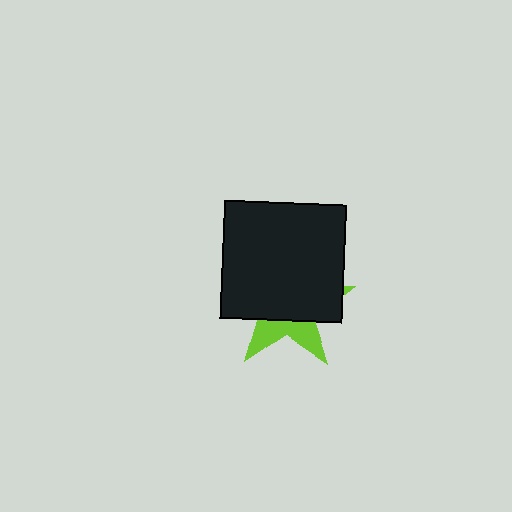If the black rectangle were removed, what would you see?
You would see the complete lime star.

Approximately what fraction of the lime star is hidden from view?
Roughly 69% of the lime star is hidden behind the black rectangle.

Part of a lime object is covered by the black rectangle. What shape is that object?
It is a star.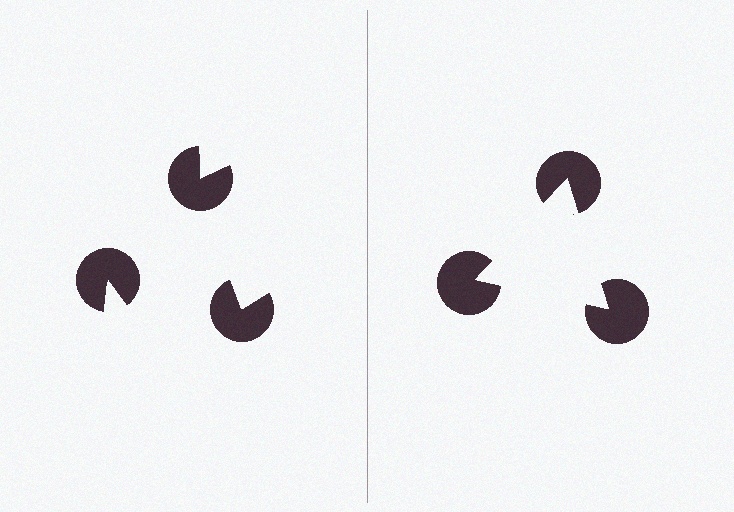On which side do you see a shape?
An illusory triangle appears on the right side. On the left side the wedge cuts are rotated, so no coherent shape forms.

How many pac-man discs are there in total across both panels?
6 — 3 on each side.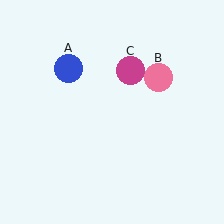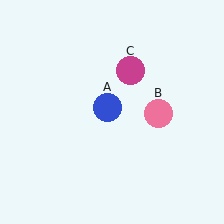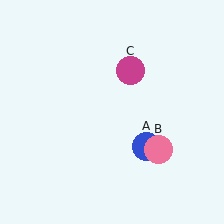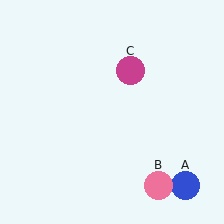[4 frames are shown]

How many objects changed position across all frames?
2 objects changed position: blue circle (object A), pink circle (object B).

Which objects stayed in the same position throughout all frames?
Magenta circle (object C) remained stationary.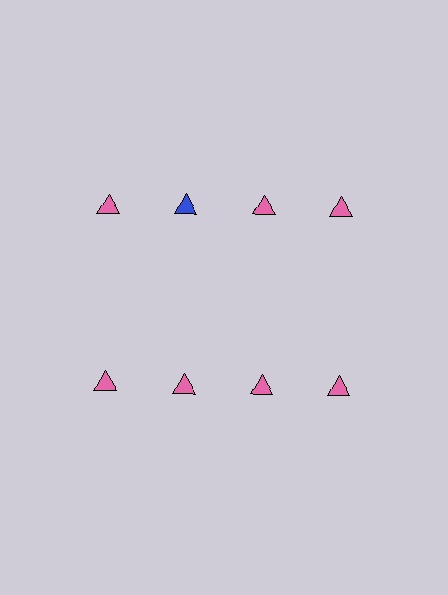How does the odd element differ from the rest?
It has a different color: blue instead of pink.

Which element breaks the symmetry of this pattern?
The blue triangle in the top row, second from left column breaks the symmetry. All other shapes are pink triangles.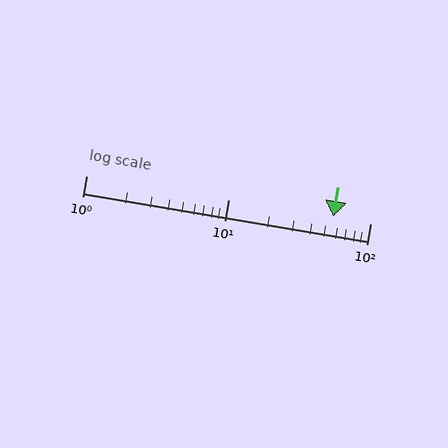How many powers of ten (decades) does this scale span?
The scale spans 2 decades, from 1 to 100.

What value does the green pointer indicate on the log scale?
The pointer indicates approximately 55.